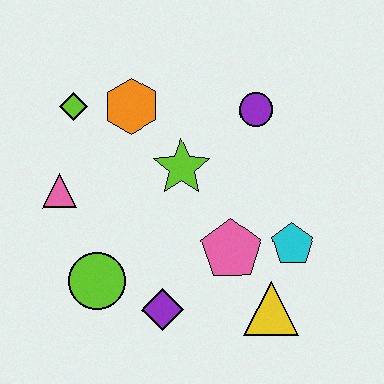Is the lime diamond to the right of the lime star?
No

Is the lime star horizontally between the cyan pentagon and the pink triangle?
Yes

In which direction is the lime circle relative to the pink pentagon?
The lime circle is to the left of the pink pentagon.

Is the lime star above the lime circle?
Yes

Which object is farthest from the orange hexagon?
The yellow triangle is farthest from the orange hexagon.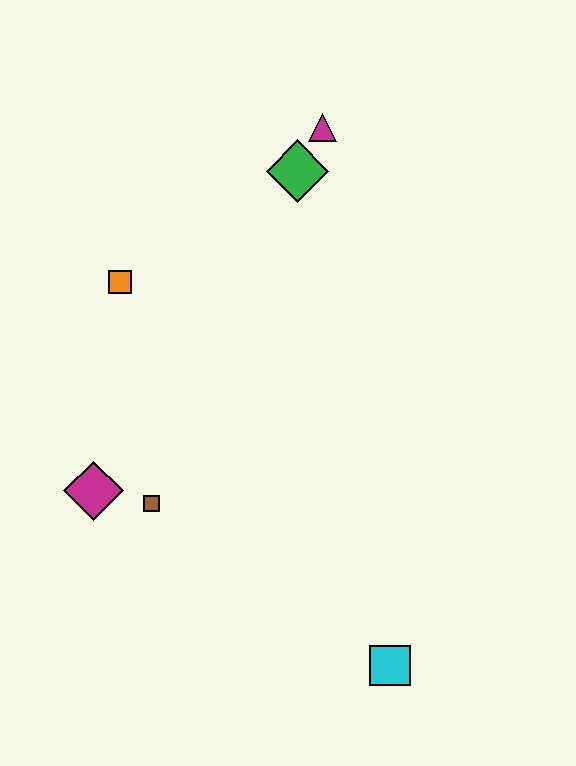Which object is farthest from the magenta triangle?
The cyan square is farthest from the magenta triangle.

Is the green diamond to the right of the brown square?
Yes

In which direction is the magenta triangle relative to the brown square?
The magenta triangle is above the brown square.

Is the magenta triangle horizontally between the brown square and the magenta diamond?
No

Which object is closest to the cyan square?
The brown square is closest to the cyan square.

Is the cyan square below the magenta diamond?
Yes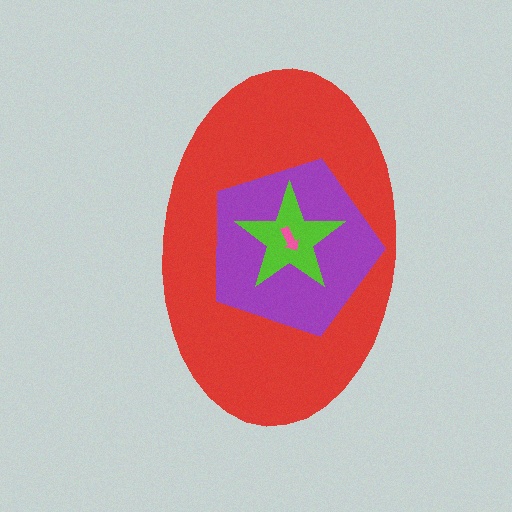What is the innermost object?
The pink arrow.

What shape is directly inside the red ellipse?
The purple pentagon.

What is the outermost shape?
The red ellipse.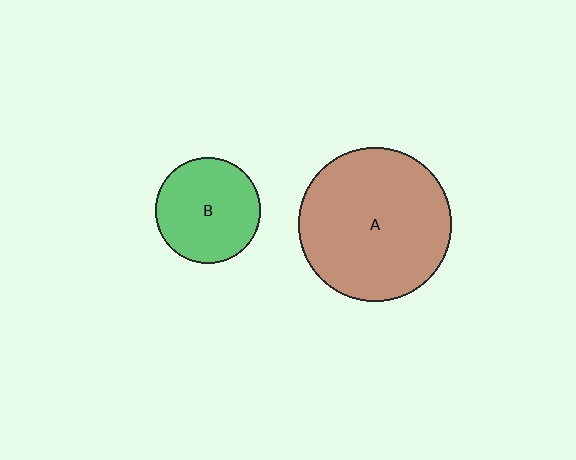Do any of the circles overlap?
No, none of the circles overlap.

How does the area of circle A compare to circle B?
Approximately 2.1 times.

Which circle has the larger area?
Circle A (brown).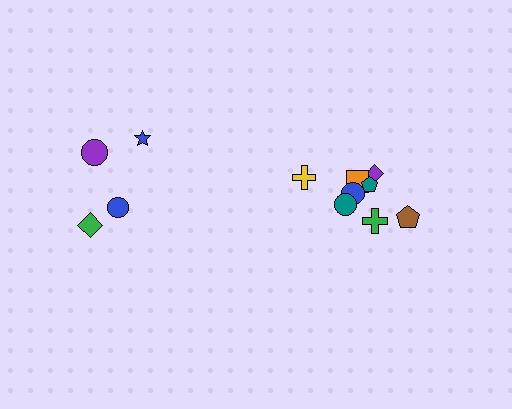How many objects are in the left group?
There are 4 objects.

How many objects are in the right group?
There are 8 objects.